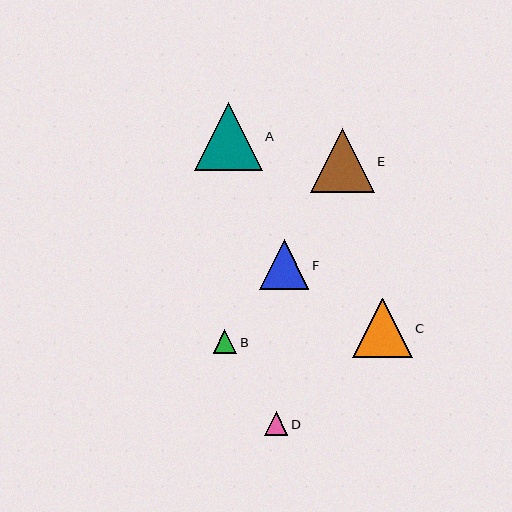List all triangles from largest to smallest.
From largest to smallest: A, E, C, F, D, B.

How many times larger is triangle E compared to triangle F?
Triangle E is approximately 1.3 times the size of triangle F.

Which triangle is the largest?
Triangle A is the largest with a size of approximately 67 pixels.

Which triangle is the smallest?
Triangle B is the smallest with a size of approximately 23 pixels.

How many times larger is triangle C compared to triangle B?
Triangle C is approximately 2.6 times the size of triangle B.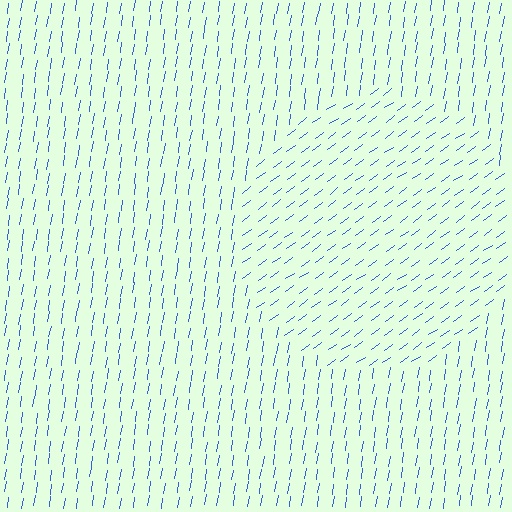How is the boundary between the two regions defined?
The boundary is defined purely by a change in line orientation (approximately 45 degrees difference). All lines are the same color and thickness.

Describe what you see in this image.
The image is filled with small blue line segments. A circle region in the image has lines oriented differently from the surrounding lines, creating a visible texture boundary.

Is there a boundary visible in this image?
Yes, there is a texture boundary formed by a change in line orientation.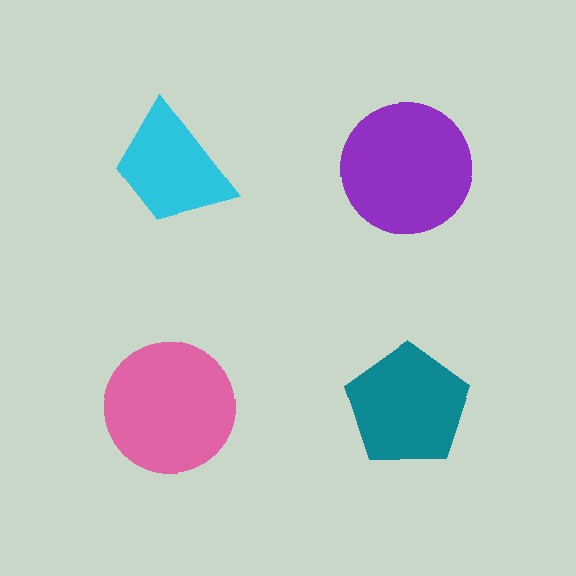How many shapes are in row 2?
2 shapes.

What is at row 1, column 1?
A cyan trapezoid.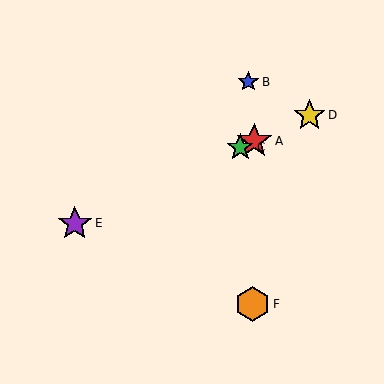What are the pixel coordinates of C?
Object C is at (240, 147).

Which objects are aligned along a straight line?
Objects A, C, D, E are aligned along a straight line.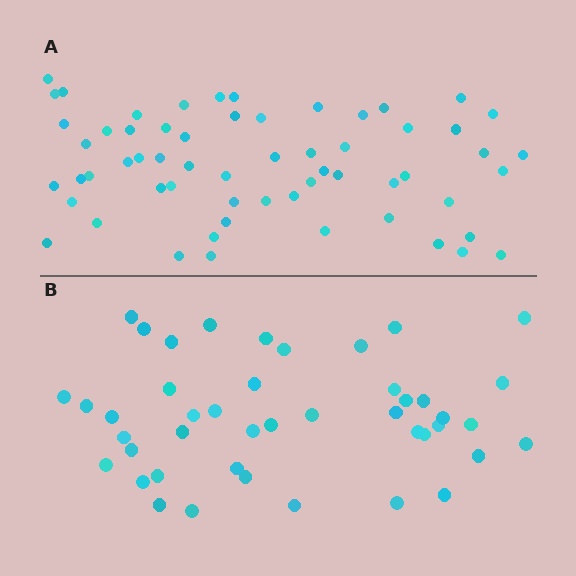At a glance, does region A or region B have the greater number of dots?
Region A (the top region) has more dots.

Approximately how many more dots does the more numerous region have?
Region A has approximately 15 more dots than region B.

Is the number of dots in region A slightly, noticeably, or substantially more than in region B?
Region A has noticeably more, but not dramatically so. The ratio is roughly 1.4 to 1.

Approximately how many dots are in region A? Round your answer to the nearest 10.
About 60 dots.